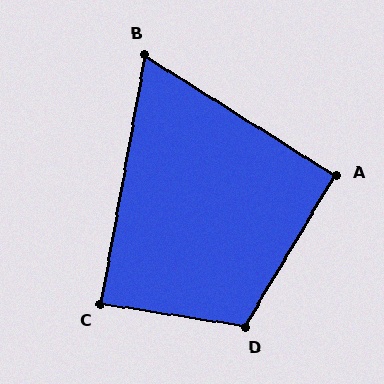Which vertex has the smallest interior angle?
B, at approximately 68 degrees.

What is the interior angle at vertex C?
Approximately 89 degrees (approximately right).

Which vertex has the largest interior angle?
D, at approximately 112 degrees.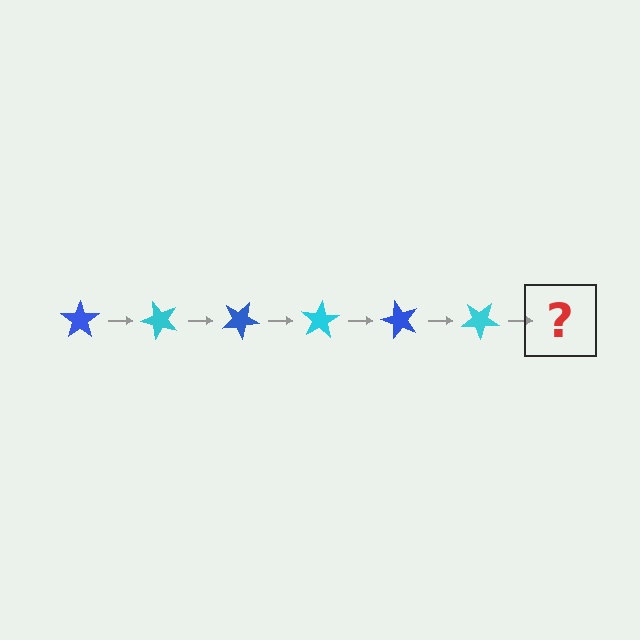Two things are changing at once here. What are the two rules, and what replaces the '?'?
The two rules are that it rotates 50 degrees each step and the color cycles through blue and cyan. The '?' should be a blue star, rotated 300 degrees from the start.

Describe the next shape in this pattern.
It should be a blue star, rotated 300 degrees from the start.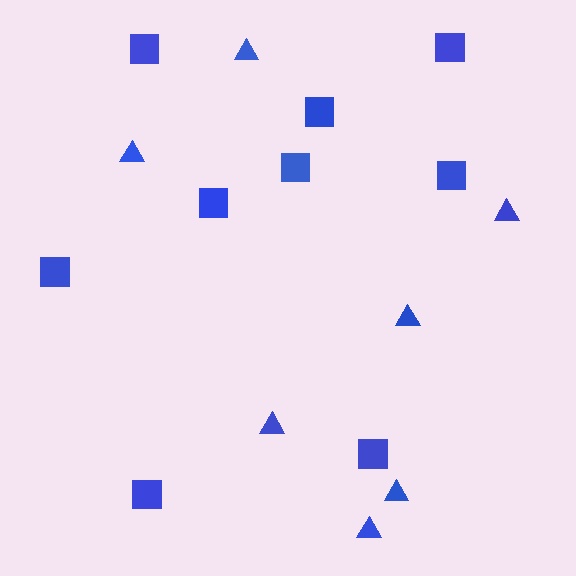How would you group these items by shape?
There are 2 groups: one group of squares (9) and one group of triangles (7).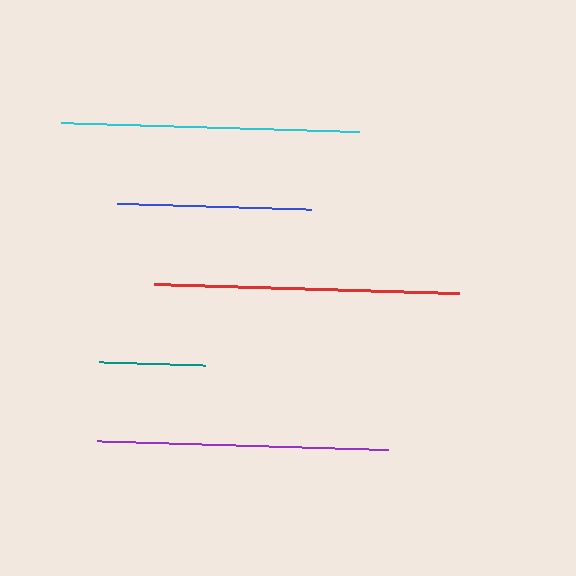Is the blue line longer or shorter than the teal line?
The blue line is longer than the teal line.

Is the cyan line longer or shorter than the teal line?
The cyan line is longer than the teal line.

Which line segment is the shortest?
The teal line is the shortest at approximately 106 pixels.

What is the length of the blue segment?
The blue segment is approximately 194 pixels long.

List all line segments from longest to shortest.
From longest to shortest: red, cyan, purple, blue, teal.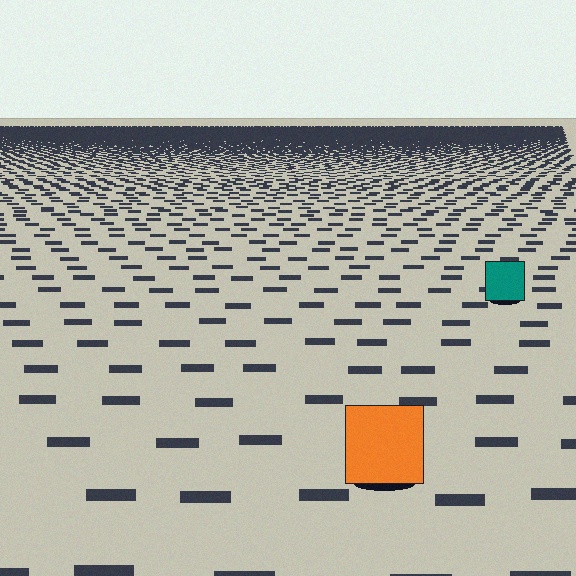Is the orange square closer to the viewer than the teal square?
Yes. The orange square is closer — you can tell from the texture gradient: the ground texture is coarser near it.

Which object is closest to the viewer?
The orange square is closest. The texture marks near it are larger and more spread out.